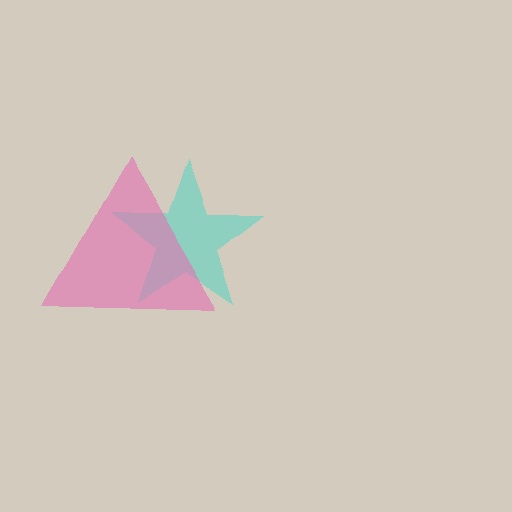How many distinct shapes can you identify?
There are 2 distinct shapes: a cyan star, a pink triangle.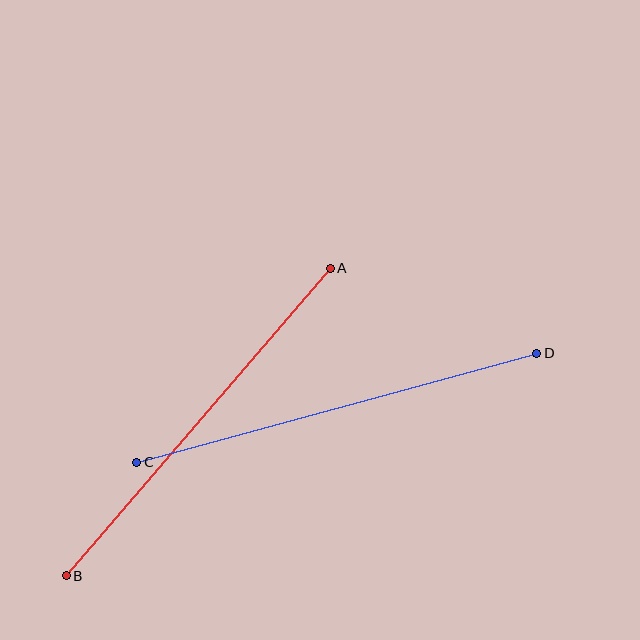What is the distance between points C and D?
The distance is approximately 414 pixels.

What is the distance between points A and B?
The distance is approximately 406 pixels.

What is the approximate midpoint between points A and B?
The midpoint is at approximately (198, 422) pixels.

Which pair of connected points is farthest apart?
Points C and D are farthest apart.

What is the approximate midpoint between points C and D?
The midpoint is at approximately (337, 408) pixels.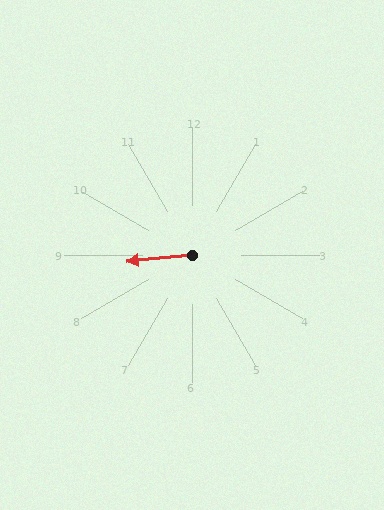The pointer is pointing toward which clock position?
Roughly 9 o'clock.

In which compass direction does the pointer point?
West.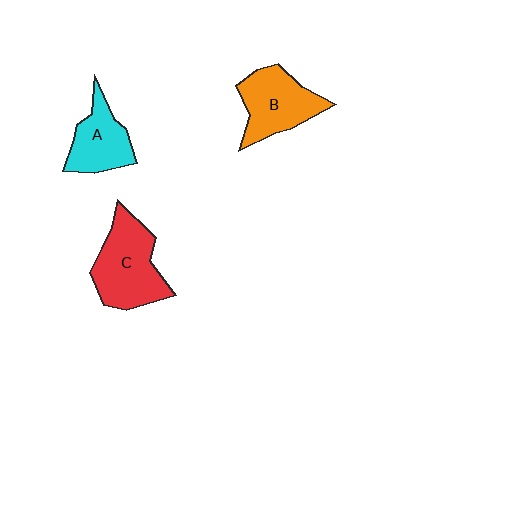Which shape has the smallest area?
Shape A (cyan).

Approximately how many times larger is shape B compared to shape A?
Approximately 1.2 times.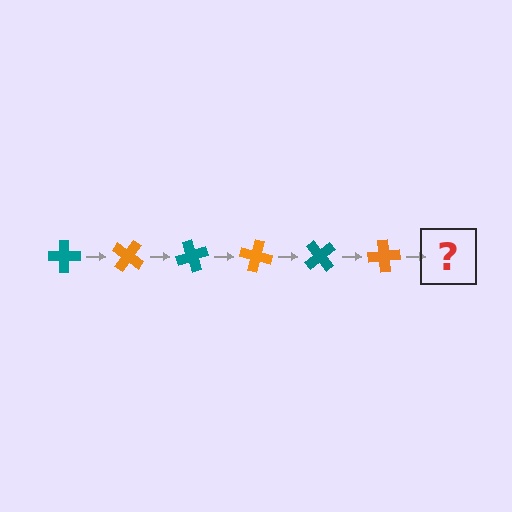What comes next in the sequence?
The next element should be a teal cross, rotated 210 degrees from the start.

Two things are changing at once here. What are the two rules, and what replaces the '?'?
The two rules are that it rotates 35 degrees each step and the color cycles through teal and orange. The '?' should be a teal cross, rotated 210 degrees from the start.